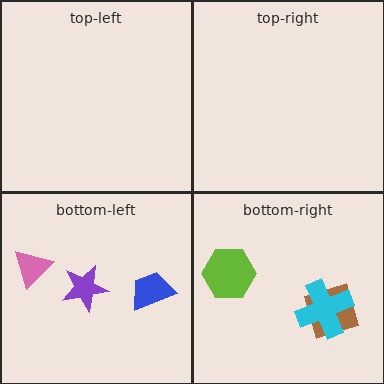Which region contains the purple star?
The bottom-left region.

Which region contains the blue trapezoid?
The bottom-left region.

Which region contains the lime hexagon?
The bottom-right region.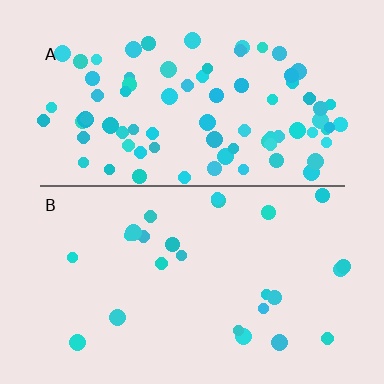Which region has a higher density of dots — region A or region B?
A (the top).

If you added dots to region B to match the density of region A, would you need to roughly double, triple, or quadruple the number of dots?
Approximately triple.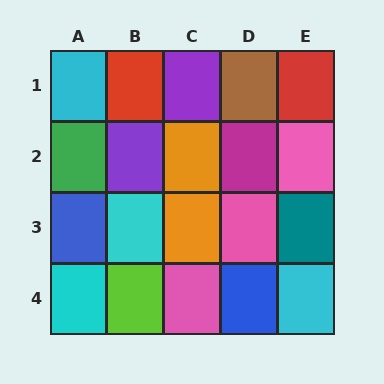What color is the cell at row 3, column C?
Orange.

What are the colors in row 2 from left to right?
Green, purple, orange, magenta, pink.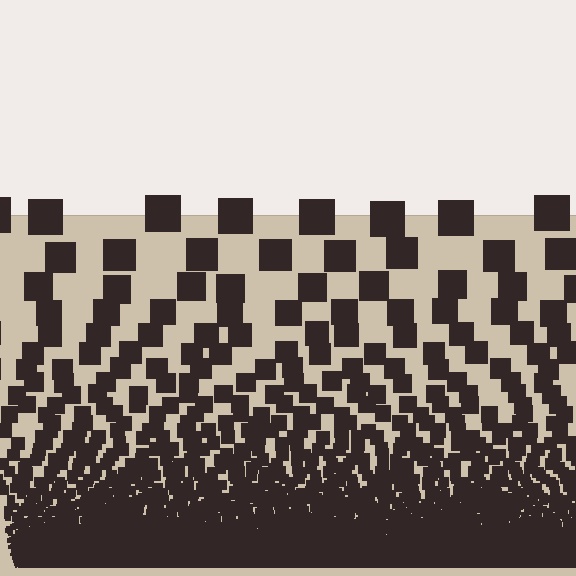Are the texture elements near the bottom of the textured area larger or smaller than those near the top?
Smaller. The gradient is inverted — elements near the bottom are smaller and denser.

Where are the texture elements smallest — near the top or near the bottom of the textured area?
Near the bottom.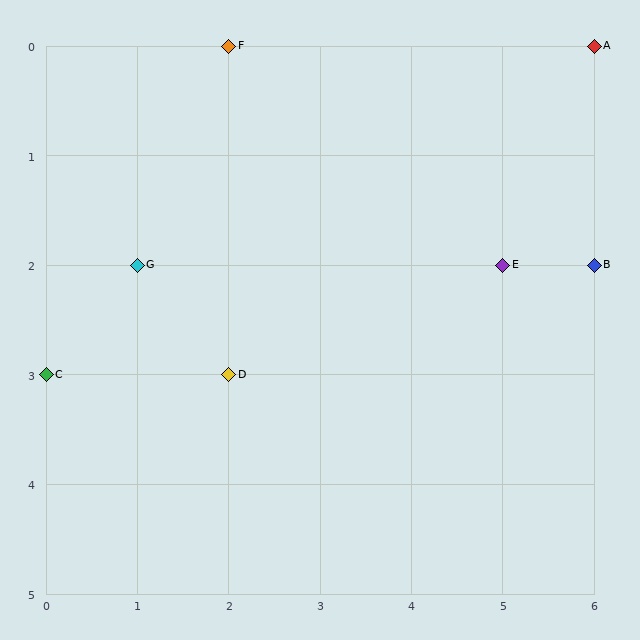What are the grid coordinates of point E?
Point E is at grid coordinates (5, 2).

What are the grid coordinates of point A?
Point A is at grid coordinates (6, 0).